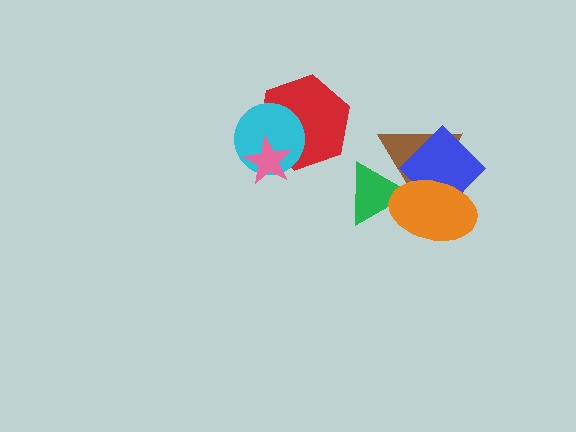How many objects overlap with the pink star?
2 objects overlap with the pink star.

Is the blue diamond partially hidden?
Yes, it is partially covered by another shape.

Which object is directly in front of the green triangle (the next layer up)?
The brown triangle is directly in front of the green triangle.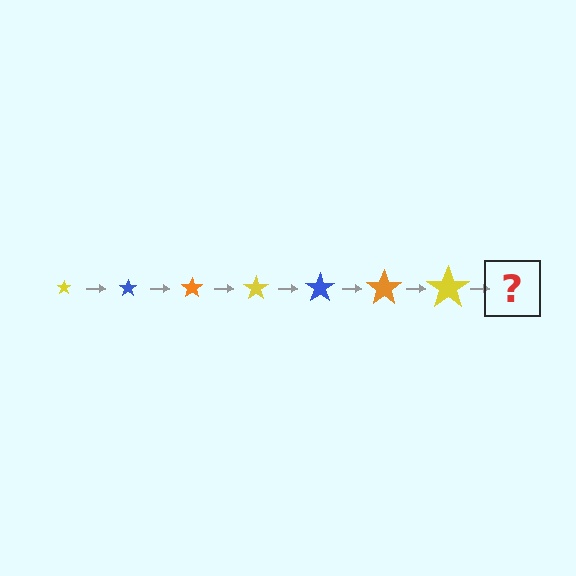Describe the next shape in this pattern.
It should be a blue star, larger than the previous one.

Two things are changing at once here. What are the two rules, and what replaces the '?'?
The two rules are that the star grows larger each step and the color cycles through yellow, blue, and orange. The '?' should be a blue star, larger than the previous one.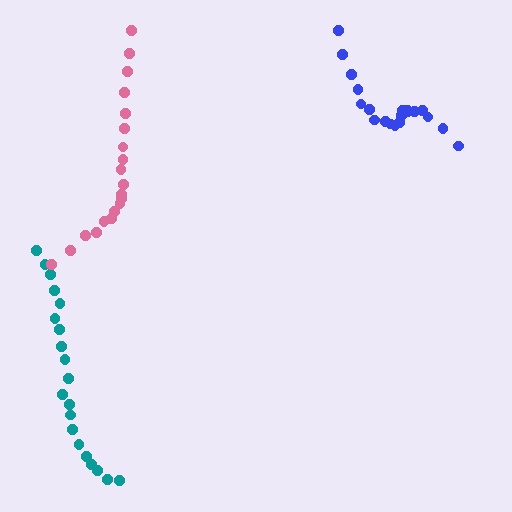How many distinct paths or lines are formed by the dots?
There are 3 distinct paths.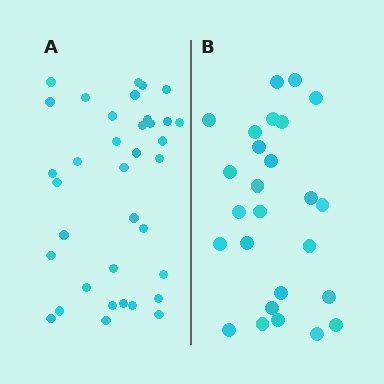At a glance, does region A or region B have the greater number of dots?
Region A (the left region) has more dots.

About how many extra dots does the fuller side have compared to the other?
Region A has roughly 10 or so more dots than region B.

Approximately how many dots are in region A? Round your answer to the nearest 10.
About 40 dots. (The exact count is 36, which rounds to 40.)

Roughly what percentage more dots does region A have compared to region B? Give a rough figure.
About 40% more.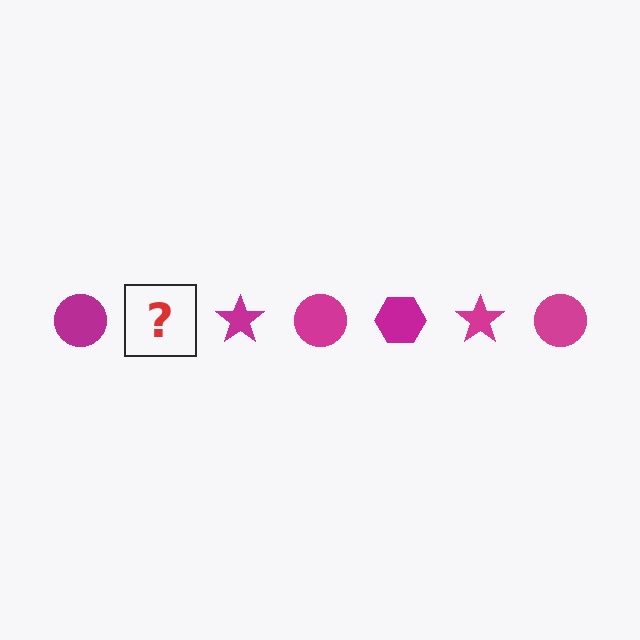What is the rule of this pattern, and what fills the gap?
The rule is that the pattern cycles through circle, hexagon, star shapes in magenta. The gap should be filled with a magenta hexagon.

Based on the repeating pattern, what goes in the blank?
The blank should be a magenta hexagon.